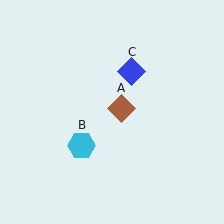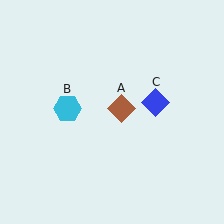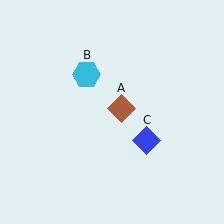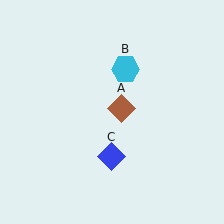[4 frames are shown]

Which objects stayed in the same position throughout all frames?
Brown diamond (object A) remained stationary.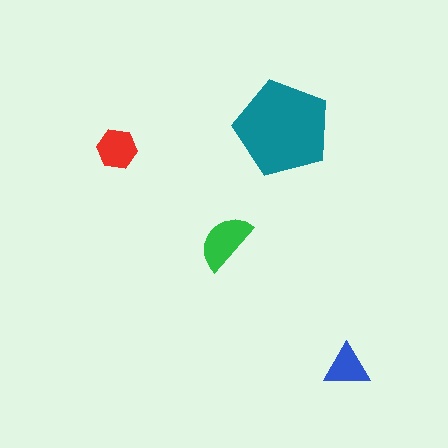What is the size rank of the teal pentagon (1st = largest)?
1st.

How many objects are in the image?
There are 4 objects in the image.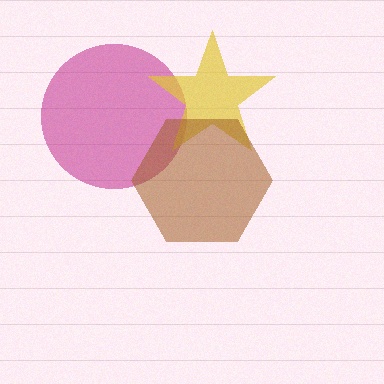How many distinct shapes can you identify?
There are 3 distinct shapes: a magenta circle, a yellow star, a brown hexagon.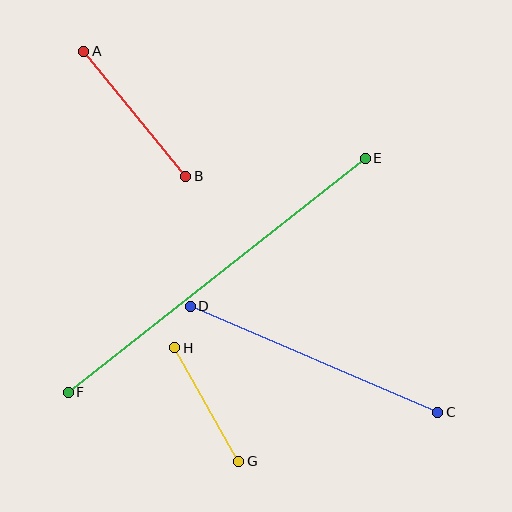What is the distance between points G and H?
The distance is approximately 130 pixels.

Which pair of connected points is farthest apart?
Points E and F are farthest apart.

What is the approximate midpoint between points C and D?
The midpoint is at approximately (314, 359) pixels.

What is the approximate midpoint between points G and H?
The midpoint is at approximately (207, 404) pixels.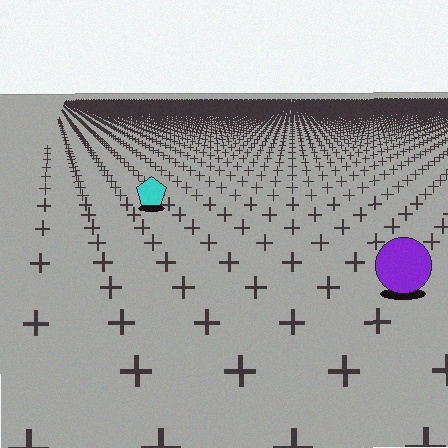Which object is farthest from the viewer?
The cyan pentagon is farthest from the viewer. It appears smaller and the ground texture around it is denser.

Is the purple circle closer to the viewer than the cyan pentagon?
Yes. The purple circle is closer — you can tell from the texture gradient: the ground texture is coarser near it.